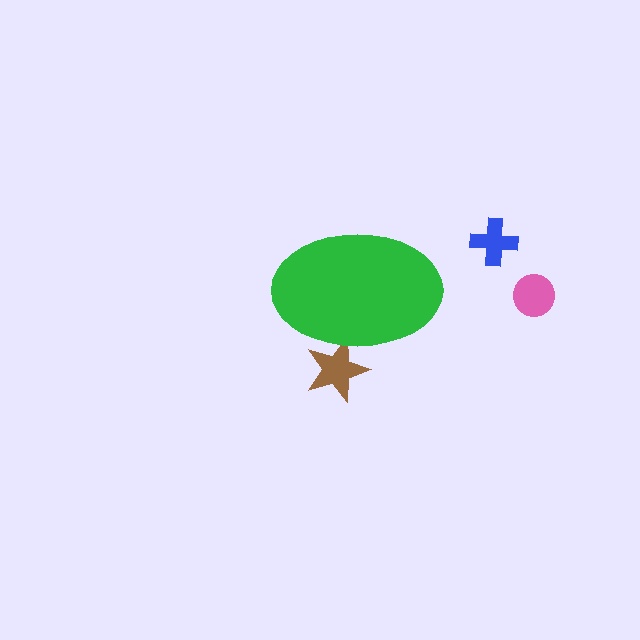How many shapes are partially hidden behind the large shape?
1 shape is partially hidden.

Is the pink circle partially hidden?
No, the pink circle is fully visible.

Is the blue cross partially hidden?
No, the blue cross is fully visible.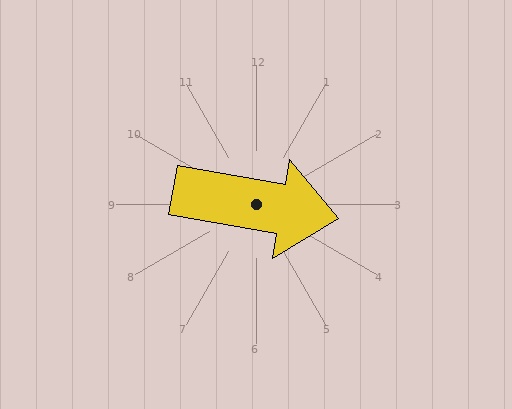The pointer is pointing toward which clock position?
Roughly 3 o'clock.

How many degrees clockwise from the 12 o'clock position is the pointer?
Approximately 100 degrees.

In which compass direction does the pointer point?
East.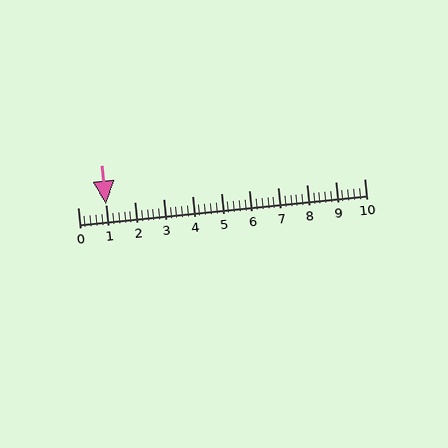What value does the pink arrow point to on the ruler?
The pink arrow points to approximately 1.0.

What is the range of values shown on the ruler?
The ruler shows values from 0 to 10.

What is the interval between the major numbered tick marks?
The major tick marks are spaced 1 units apart.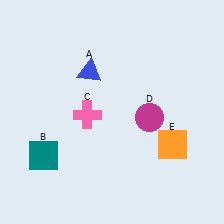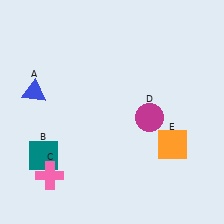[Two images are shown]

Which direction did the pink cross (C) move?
The pink cross (C) moved down.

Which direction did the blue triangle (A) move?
The blue triangle (A) moved left.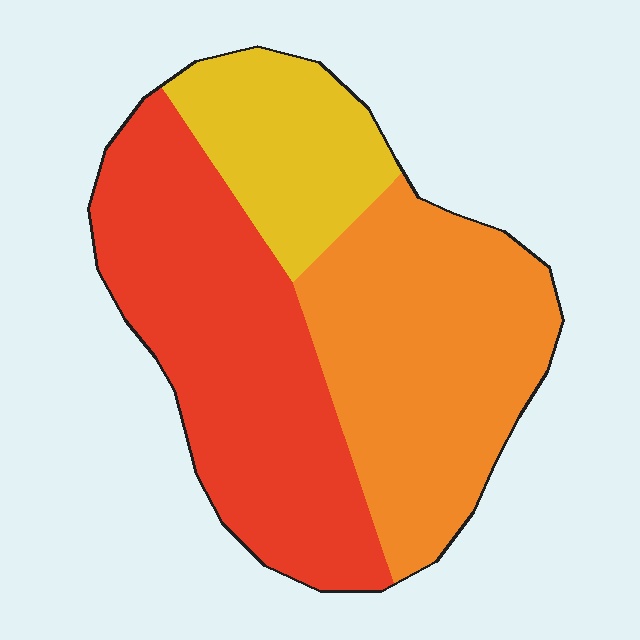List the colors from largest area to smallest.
From largest to smallest: red, orange, yellow.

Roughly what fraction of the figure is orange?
Orange takes up between a quarter and a half of the figure.